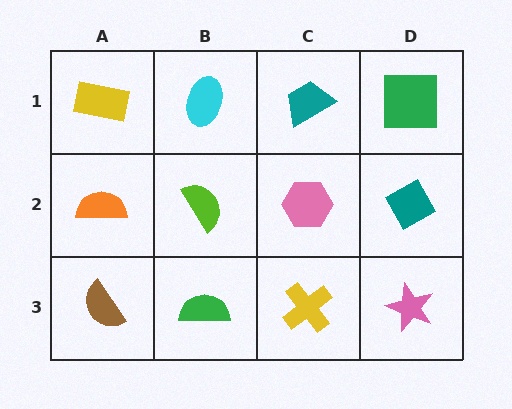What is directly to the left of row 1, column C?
A cyan ellipse.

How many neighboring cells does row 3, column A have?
2.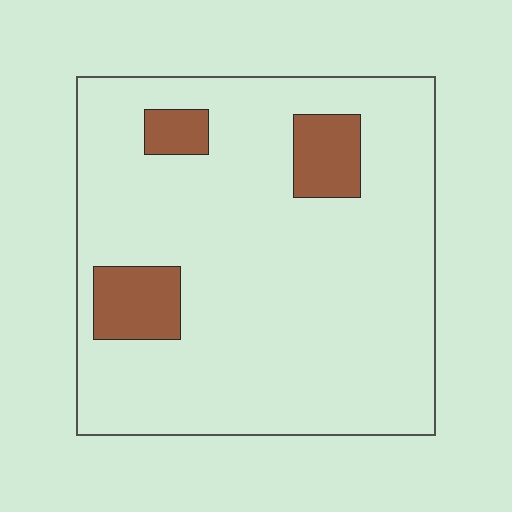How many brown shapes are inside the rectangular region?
3.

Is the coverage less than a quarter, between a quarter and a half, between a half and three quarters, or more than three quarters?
Less than a quarter.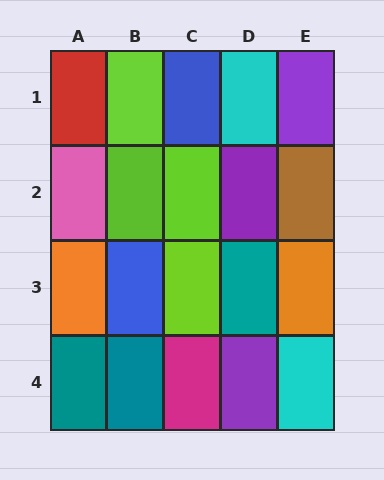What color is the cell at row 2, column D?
Purple.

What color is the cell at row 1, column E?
Purple.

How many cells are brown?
1 cell is brown.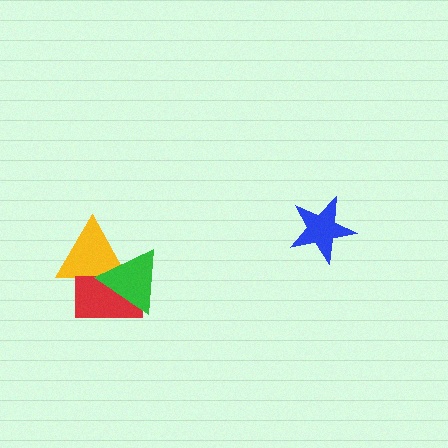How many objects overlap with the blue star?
0 objects overlap with the blue star.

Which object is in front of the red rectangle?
The green triangle is in front of the red rectangle.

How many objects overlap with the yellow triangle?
2 objects overlap with the yellow triangle.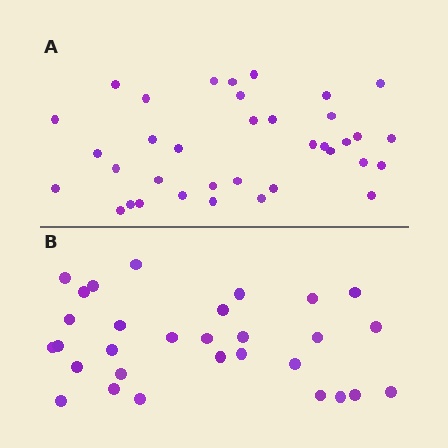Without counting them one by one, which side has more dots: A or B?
Region A (the top region) has more dots.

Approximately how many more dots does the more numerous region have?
Region A has about 6 more dots than region B.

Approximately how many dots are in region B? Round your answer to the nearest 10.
About 30 dots.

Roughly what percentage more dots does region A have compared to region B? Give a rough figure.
About 20% more.